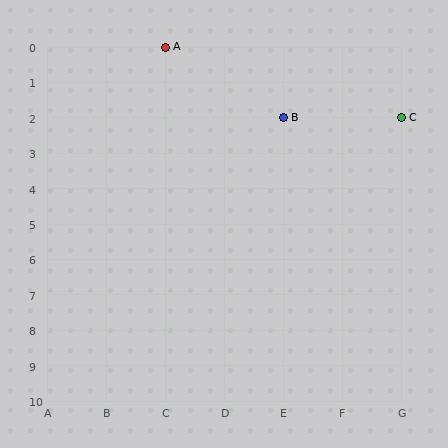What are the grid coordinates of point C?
Point C is at grid coordinates (G, 2).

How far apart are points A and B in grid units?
Points A and B are 2 columns and 2 rows apart (about 2.8 grid units diagonally).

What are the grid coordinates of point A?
Point A is at grid coordinates (C, 0).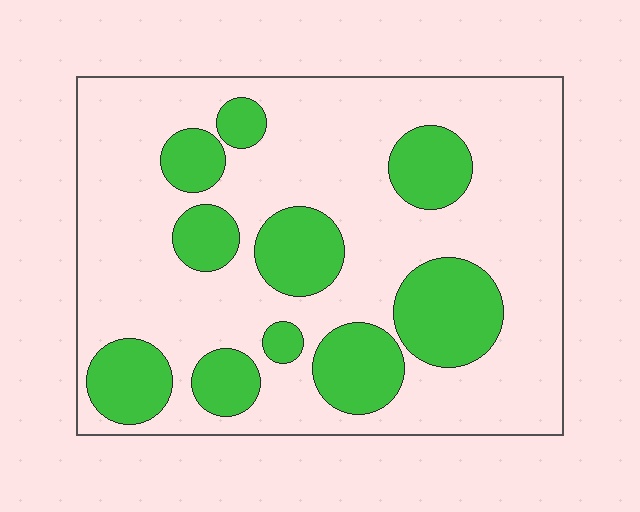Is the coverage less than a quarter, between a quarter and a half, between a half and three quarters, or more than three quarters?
Between a quarter and a half.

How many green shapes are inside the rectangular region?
10.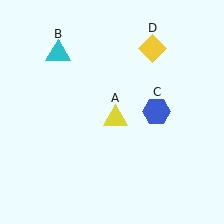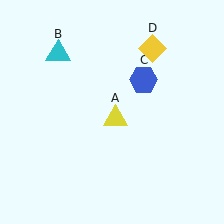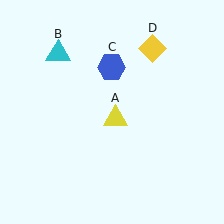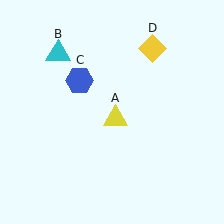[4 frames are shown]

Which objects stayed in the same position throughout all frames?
Yellow triangle (object A) and cyan triangle (object B) and yellow diamond (object D) remained stationary.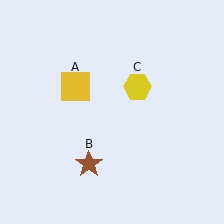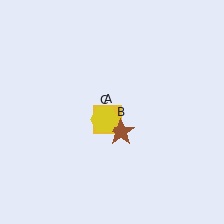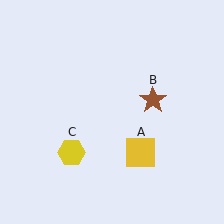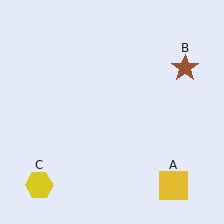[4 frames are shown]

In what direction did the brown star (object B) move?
The brown star (object B) moved up and to the right.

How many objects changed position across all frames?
3 objects changed position: yellow square (object A), brown star (object B), yellow hexagon (object C).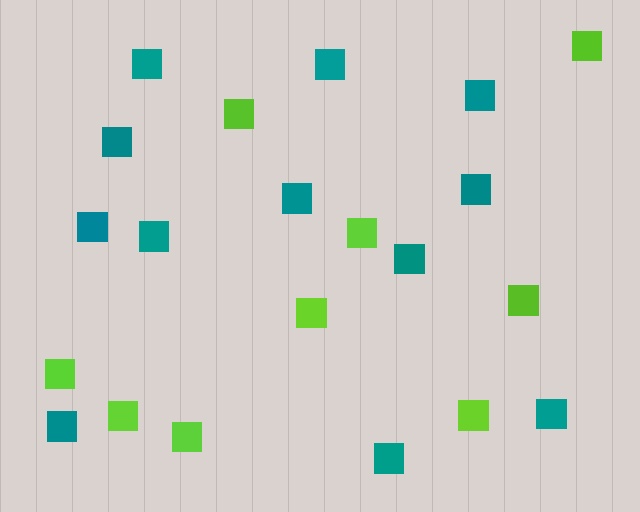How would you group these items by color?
There are 2 groups: one group of teal squares (12) and one group of lime squares (9).